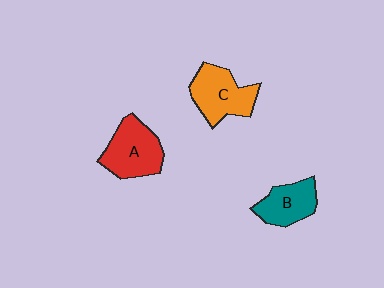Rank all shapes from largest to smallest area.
From largest to smallest: A (red), C (orange), B (teal).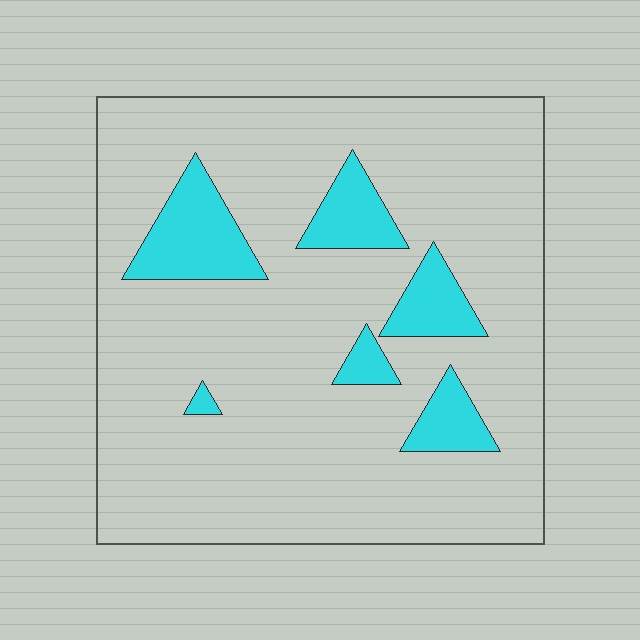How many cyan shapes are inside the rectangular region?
6.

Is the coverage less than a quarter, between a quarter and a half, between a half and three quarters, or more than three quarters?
Less than a quarter.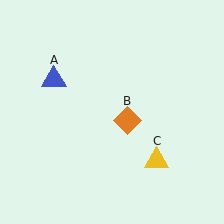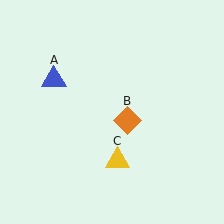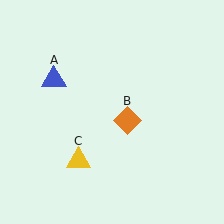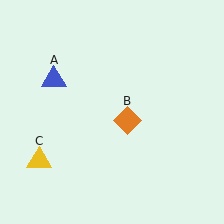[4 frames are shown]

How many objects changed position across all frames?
1 object changed position: yellow triangle (object C).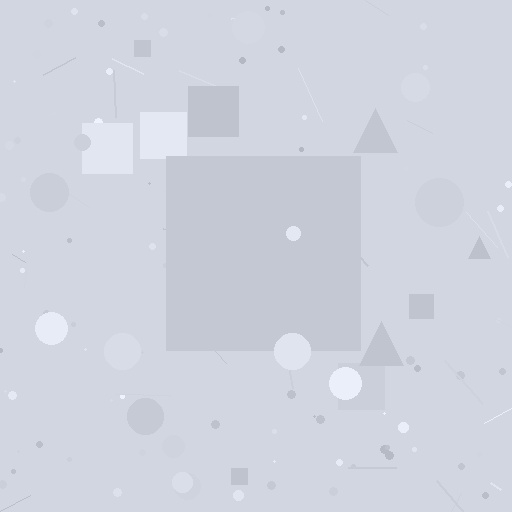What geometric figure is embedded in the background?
A square is embedded in the background.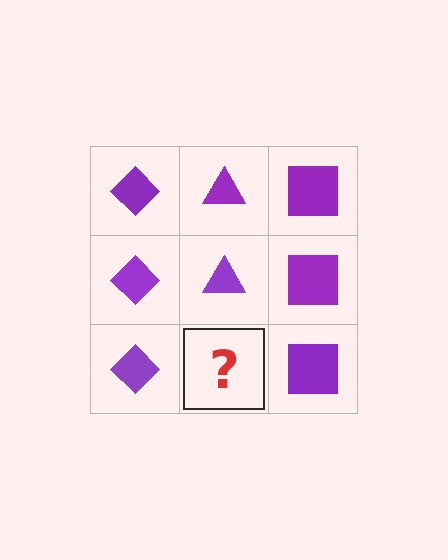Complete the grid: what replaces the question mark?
The question mark should be replaced with a purple triangle.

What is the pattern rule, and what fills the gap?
The rule is that each column has a consistent shape. The gap should be filled with a purple triangle.